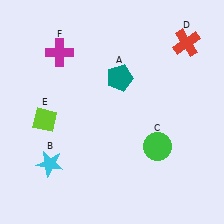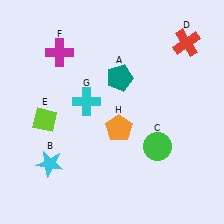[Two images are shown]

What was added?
A cyan cross (G), an orange pentagon (H) were added in Image 2.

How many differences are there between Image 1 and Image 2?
There are 2 differences between the two images.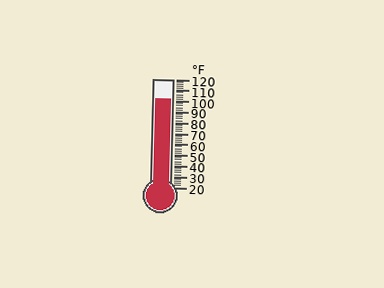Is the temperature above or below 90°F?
The temperature is above 90°F.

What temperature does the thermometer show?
The thermometer shows approximately 102°F.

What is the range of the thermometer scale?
The thermometer scale ranges from 20°F to 120°F.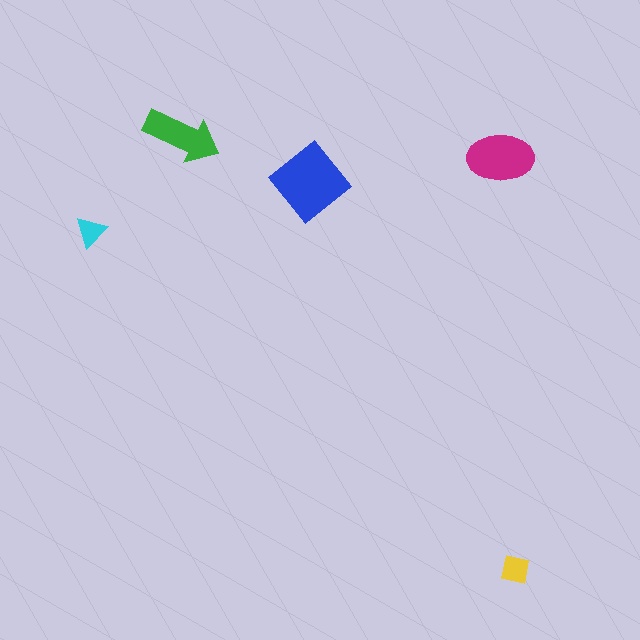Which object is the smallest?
The cyan triangle.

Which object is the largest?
The blue diamond.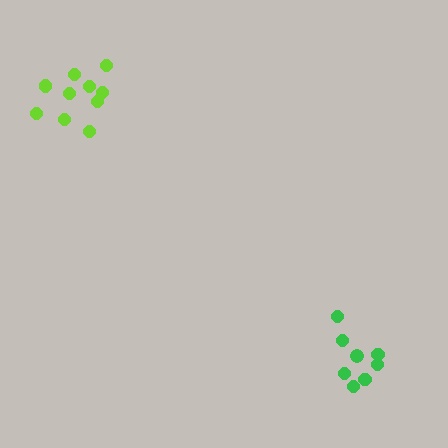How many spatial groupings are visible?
There are 2 spatial groupings.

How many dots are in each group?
Group 1: 10 dots, Group 2: 8 dots (18 total).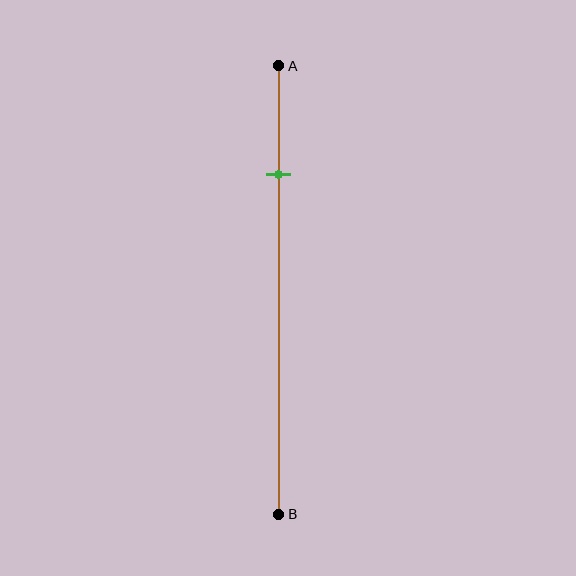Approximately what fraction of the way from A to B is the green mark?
The green mark is approximately 25% of the way from A to B.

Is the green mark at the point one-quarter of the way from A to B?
Yes, the mark is approximately at the one-quarter point.